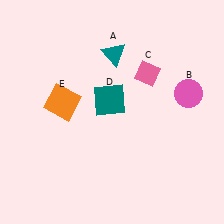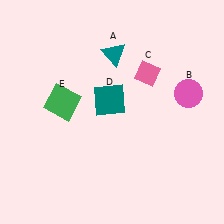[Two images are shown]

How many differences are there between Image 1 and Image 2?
There is 1 difference between the two images.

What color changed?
The square (E) changed from orange in Image 1 to green in Image 2.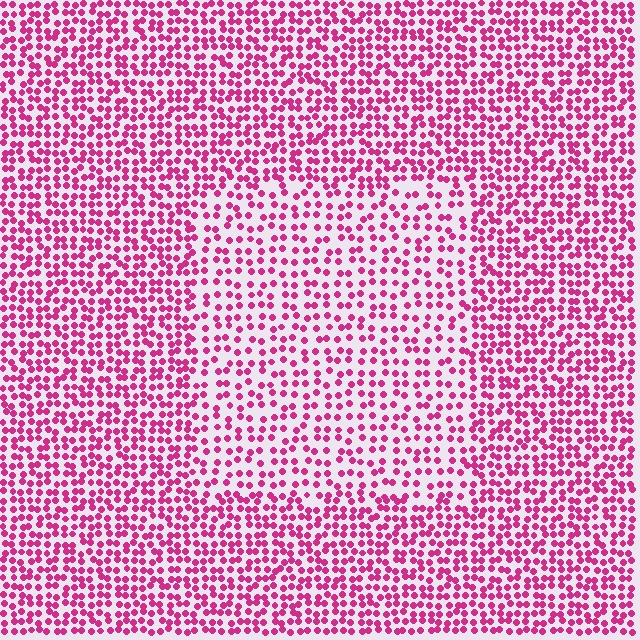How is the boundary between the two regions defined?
The boundary is defined by a change in element density (approximately 1.6x ratio). All elements are the same color, size, and shape.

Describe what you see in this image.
The image contains small magenta elements arranged at two different densities. A rectangle-shaped region is visible where the elements are less densely packed than the surrounding area.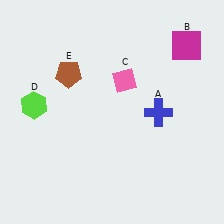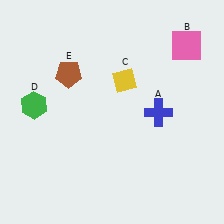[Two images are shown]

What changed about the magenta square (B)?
In Image 1, B is magenta. In Image 2, it changed to pink.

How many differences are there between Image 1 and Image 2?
There are 3 differences between the two images.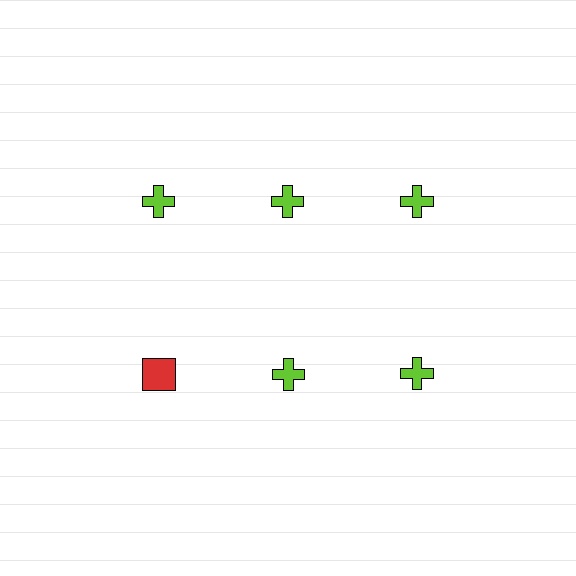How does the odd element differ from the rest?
It differs in both color (red instead of lime) and shape (square instead of cross).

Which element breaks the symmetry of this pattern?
The red square in the second row, leftmost column breaks the symmetry. All other shapes are lime crosses.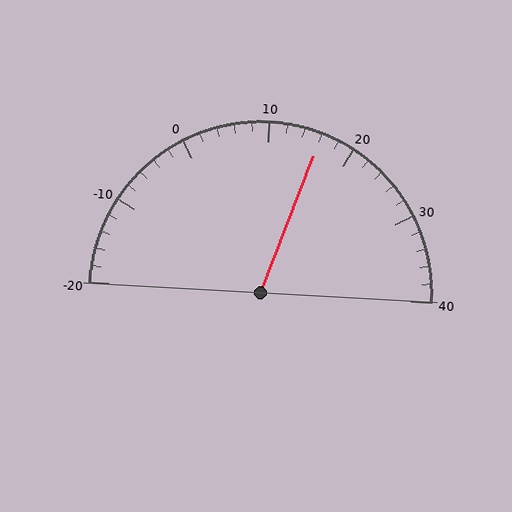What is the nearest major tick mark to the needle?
The nearest major tick mark is 20.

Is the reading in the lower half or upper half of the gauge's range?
The reading is in the upper half of the range (-20 to 40).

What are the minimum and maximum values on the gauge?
The gauge ranges from -20 to 40.